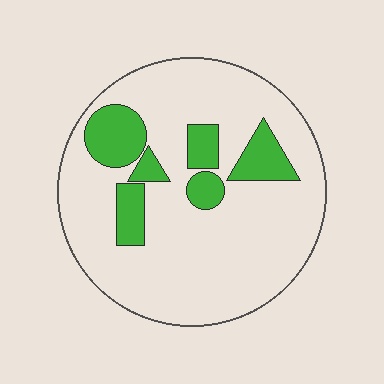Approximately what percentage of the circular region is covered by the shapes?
Approximately 20%.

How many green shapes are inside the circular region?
6.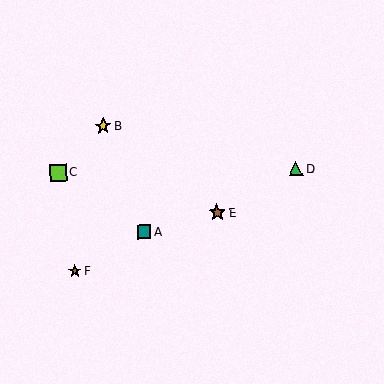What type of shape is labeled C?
Shape C is a lime square.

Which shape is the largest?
The brown star (labeled E) is the largest.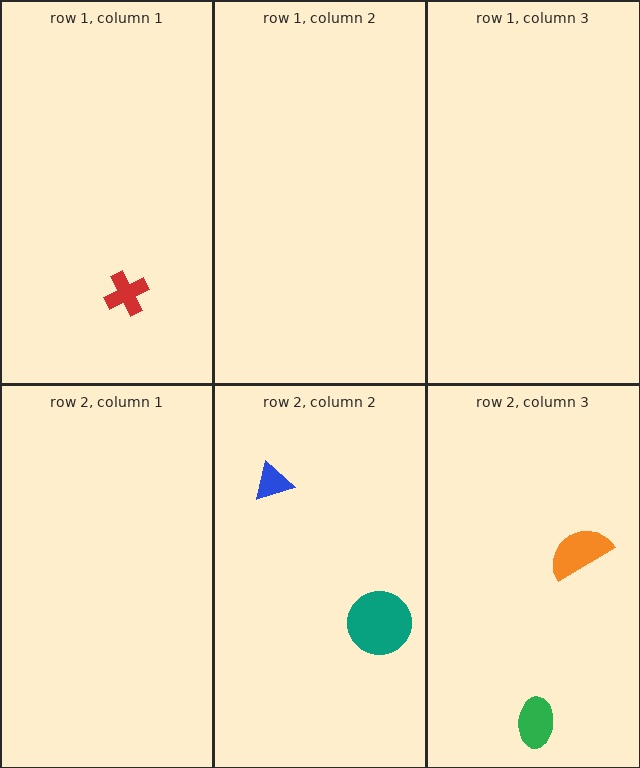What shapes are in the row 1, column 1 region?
The red cross.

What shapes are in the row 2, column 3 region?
The orange semicircle, the green ellipse.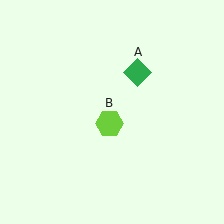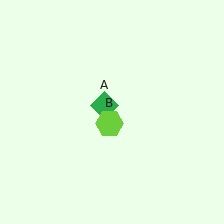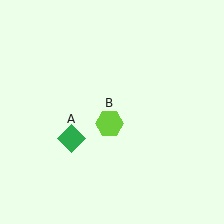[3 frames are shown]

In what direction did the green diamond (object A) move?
The green diamond (object A) moved down and to the left.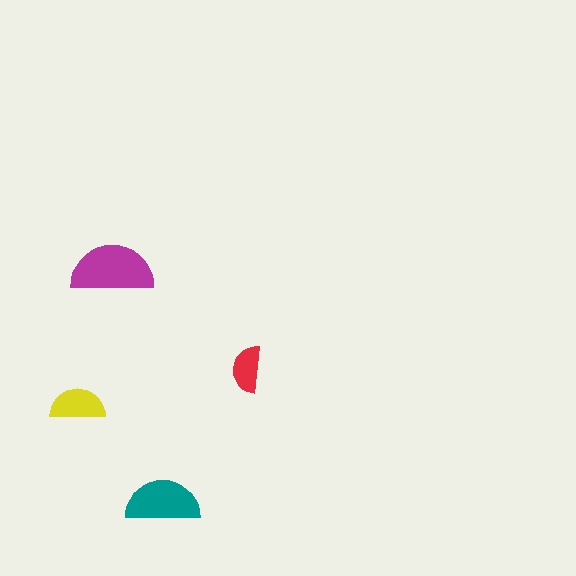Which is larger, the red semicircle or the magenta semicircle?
The magenta one.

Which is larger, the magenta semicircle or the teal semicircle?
The magenta one.